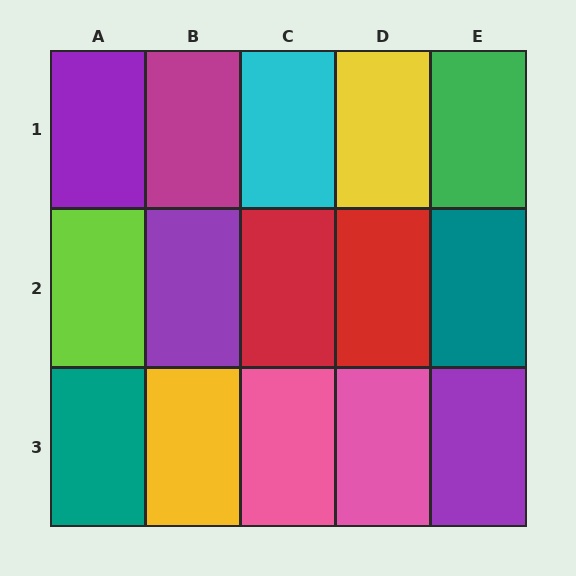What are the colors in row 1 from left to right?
Purple, magenta, cyan, yellow, green.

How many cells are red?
2 cells are red.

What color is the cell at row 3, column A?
Teal.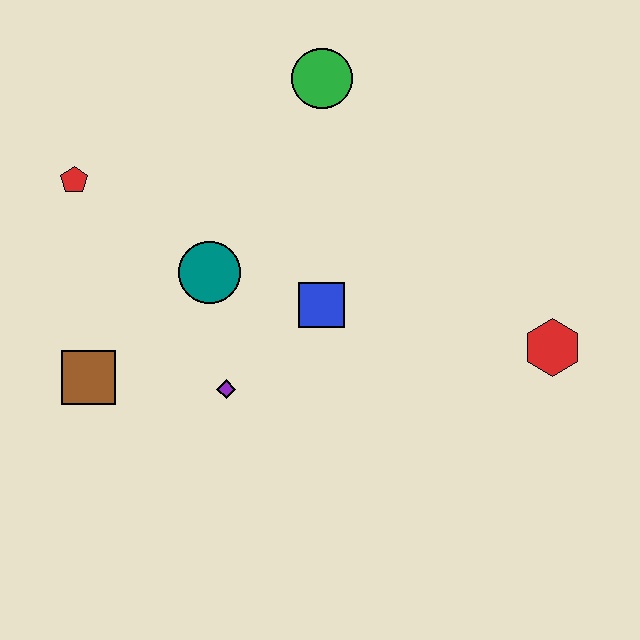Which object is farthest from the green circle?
The brown square is farthest from the green circle.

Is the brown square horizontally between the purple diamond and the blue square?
No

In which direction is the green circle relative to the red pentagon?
The green circle is to the right of the red pentagon.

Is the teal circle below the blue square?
No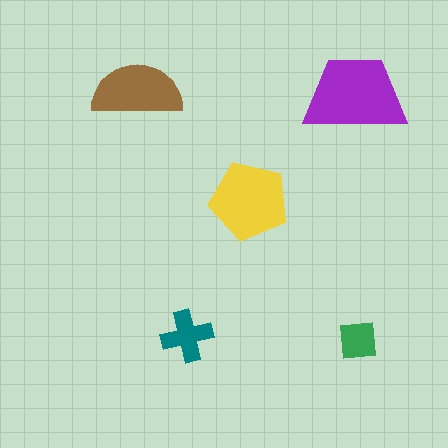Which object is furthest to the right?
The green square is rightmost.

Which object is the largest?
The purple trapezoid.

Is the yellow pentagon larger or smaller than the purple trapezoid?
Smaller.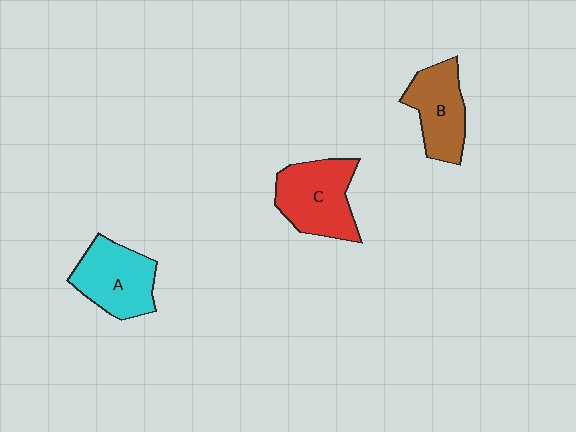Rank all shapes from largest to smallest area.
From largest to smallest: C (red), A (cyan), B (brown).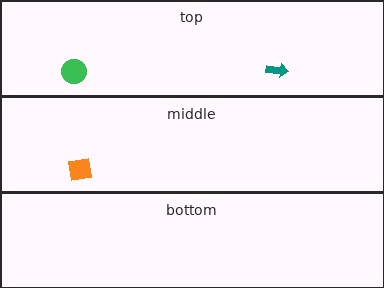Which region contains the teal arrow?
The top region.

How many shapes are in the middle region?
1.